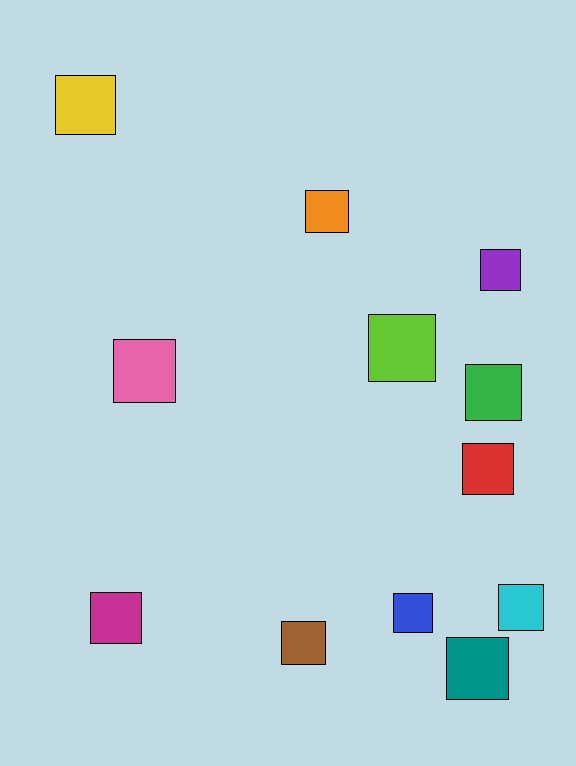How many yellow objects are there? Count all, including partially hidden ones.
There is 1 yellow object.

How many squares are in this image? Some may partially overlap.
There are 12 squares.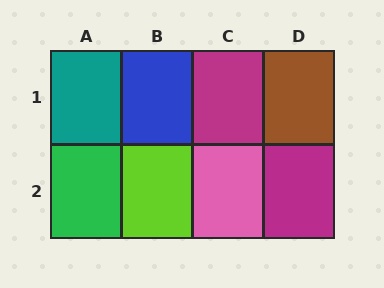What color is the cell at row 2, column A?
Green.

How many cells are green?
1 cell is green.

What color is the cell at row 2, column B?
Lime.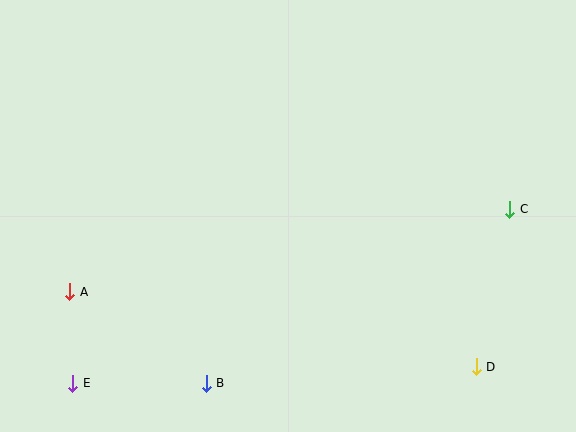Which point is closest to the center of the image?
Point B at (206, 383) is closest to the center.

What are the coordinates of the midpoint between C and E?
The midpoint between C and E is at (291, 296).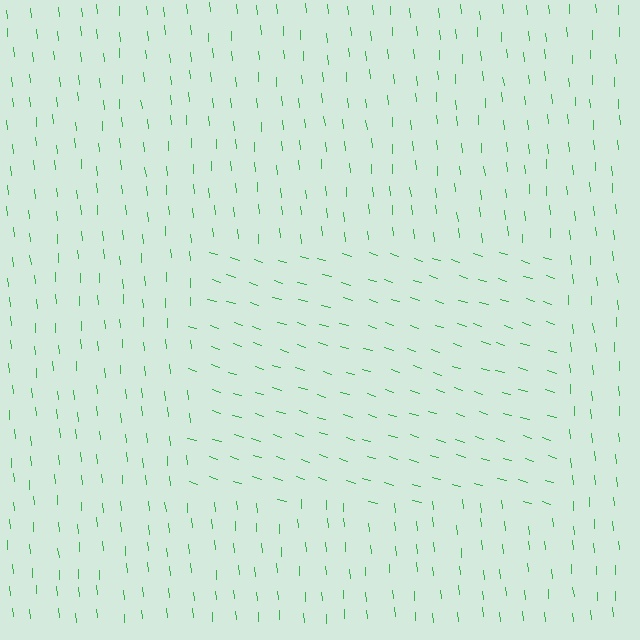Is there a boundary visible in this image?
Yes, there is a texture boundary formed by a change in line orientation.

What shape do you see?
I see a rectangle.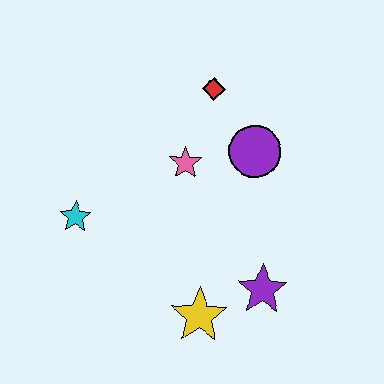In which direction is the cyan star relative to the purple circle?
The cyan star is to the left of the purple circle.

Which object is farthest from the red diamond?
The yellow star is farthest from the red diamond.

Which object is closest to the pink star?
The purple circle is closest to the pink star.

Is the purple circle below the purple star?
No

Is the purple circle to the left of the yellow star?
No